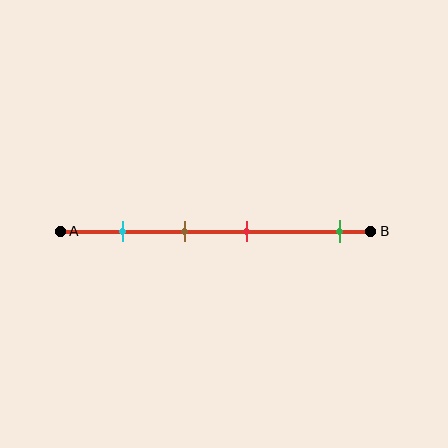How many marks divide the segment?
There are 4 marks dividing the segment.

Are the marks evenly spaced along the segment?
No, the marks are not evenly spaced.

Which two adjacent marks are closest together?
The brown and red marks are the closest adjacent pair.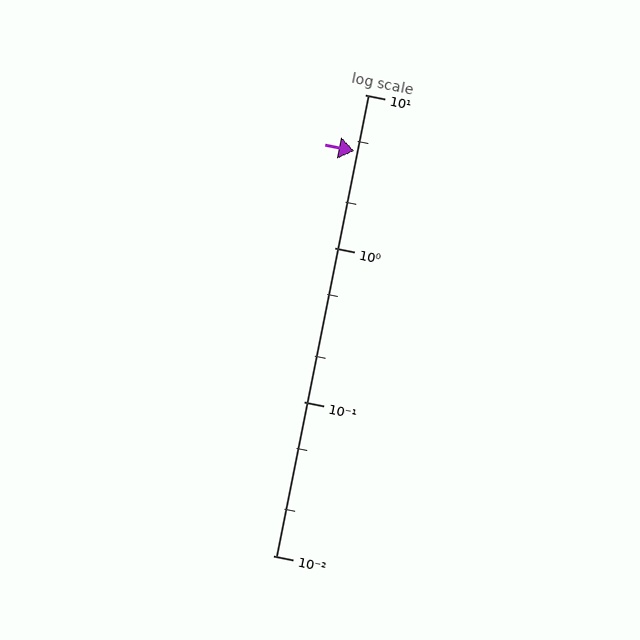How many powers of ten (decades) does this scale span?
The scale spans 3 decades, from 0.01 to 10.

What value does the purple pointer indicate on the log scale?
The pointer indicates approximately 4.3.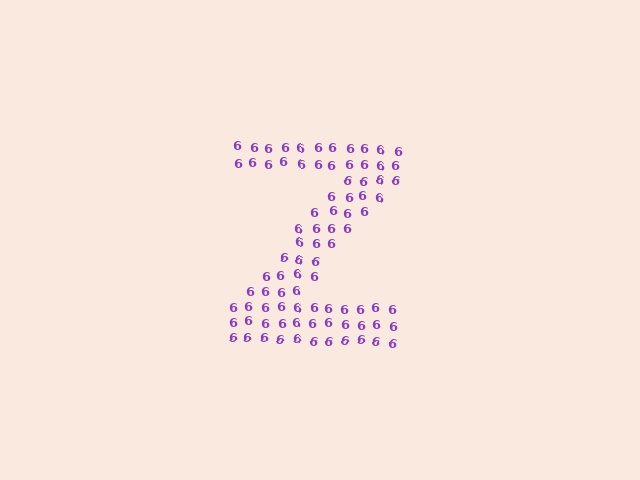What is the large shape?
The large shape is the letter Z.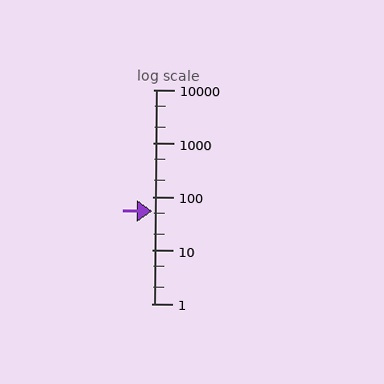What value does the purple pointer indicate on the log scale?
The pointer indicates approximately 53.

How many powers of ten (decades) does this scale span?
The scale spans 4 decades, from 1 to 10000.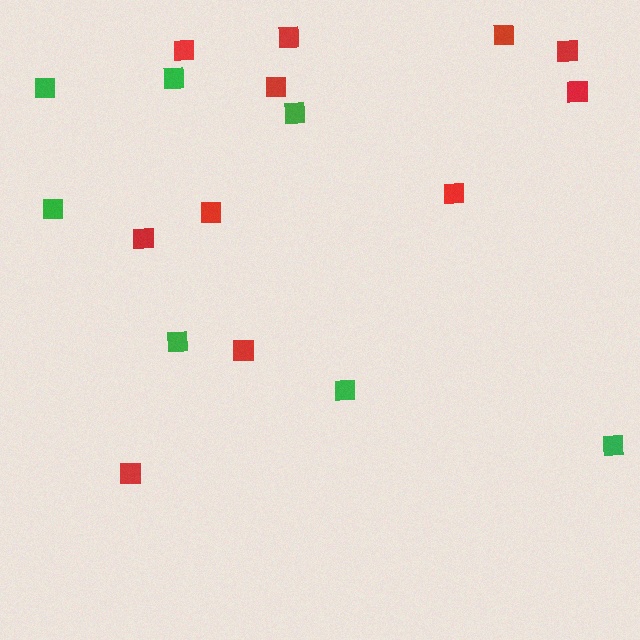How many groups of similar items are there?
There are 2 groups: one group of green squares (7) and one group of red squares (11).